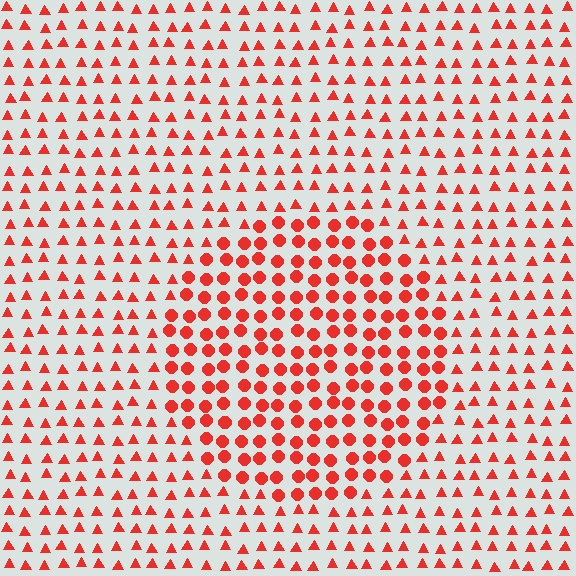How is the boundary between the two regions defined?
The boundary is defined by a change in element shape: circles inside vs. triangles outside. All elements share the same color and spacing.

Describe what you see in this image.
The image is filled with small red elements arranged in a uniform grid. A circle-shaped region contains circles, while the surrounding area contains triangles. The boundary is defined purely by the change in element shape.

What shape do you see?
I see a circle.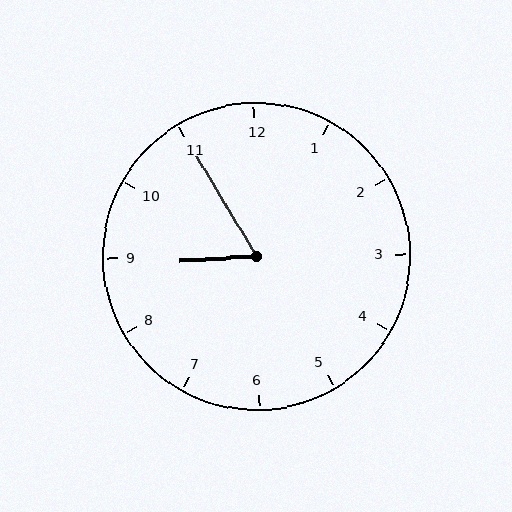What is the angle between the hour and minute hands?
Approximately 62 degrees.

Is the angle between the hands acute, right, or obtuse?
It is acute.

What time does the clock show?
8:55.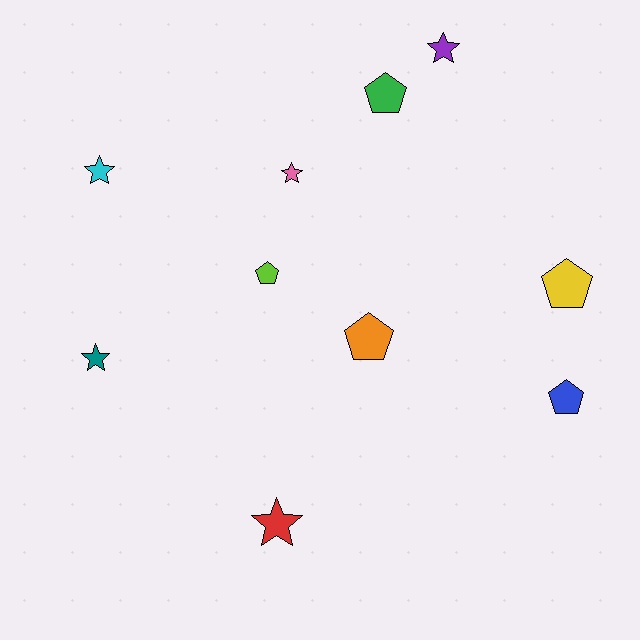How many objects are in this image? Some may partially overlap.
There are 10 objects.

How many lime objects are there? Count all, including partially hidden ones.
There is 1 lime object.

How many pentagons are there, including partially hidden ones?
There are 5 pentagons.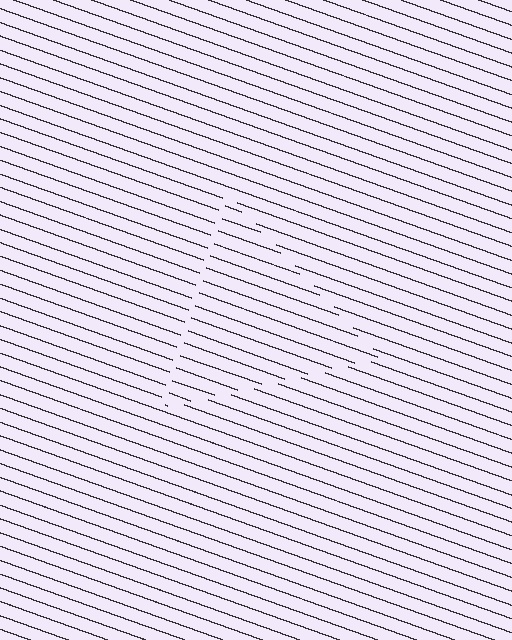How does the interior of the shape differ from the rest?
The interior of the shape contains the same grating, shifted by half a period — the contour is defined by the phase discontinuity where line-ends from the inner and outer gratings abut.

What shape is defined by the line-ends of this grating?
An illusory triangle. The interior of the shape contains the same grating, shifted by half a period — the contour is defined by the phase discontinuity where line-ends from the inner and outer gratings abut.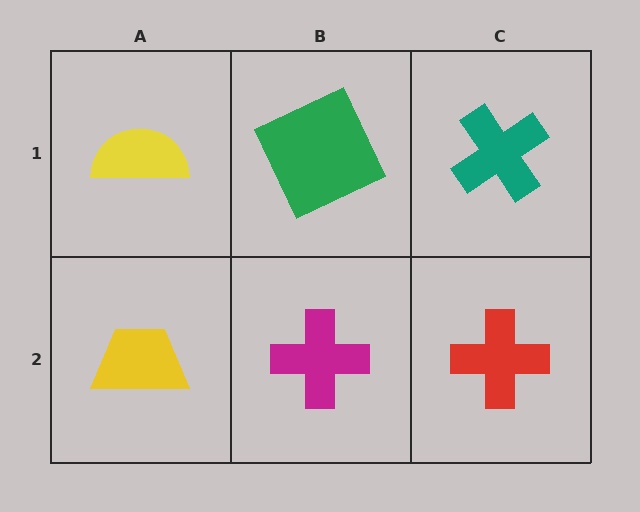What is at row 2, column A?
A yellow trapezoid.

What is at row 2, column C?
A red cross.